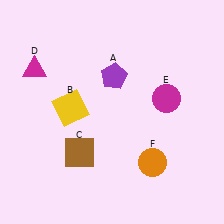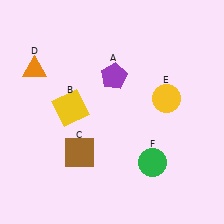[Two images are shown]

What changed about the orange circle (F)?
In Image 1, F is orange. In Image 2, it changed to green.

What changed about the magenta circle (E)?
In Image 1, E is magenta. In Image 2, it changed to yellow.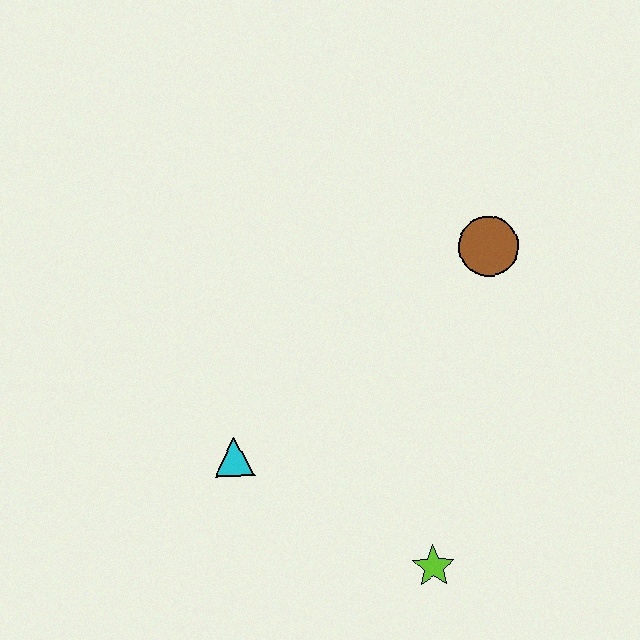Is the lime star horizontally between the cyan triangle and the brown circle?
Yes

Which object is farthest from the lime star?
The brown circle is farthest from the lime star.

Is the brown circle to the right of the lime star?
Yes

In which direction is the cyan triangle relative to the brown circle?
The cyan triangle is to the left of the brown circle.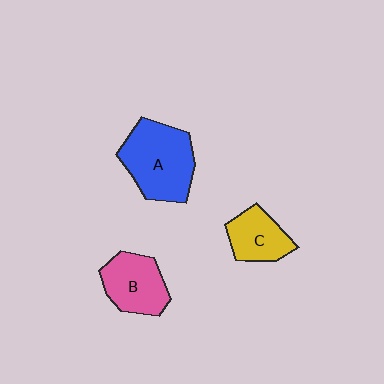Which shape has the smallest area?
Shape C (yellow).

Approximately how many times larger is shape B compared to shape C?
Approximately 1.2 times.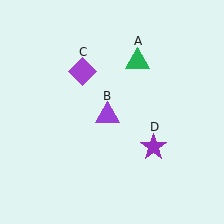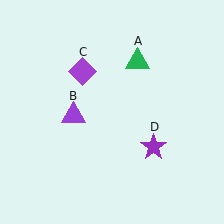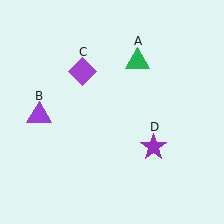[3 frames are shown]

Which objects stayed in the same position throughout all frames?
Green triangle (object A) and purple diamond (object C) and purple star (object D) remained stationary.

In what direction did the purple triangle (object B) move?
The purple triangle (object B) moved left.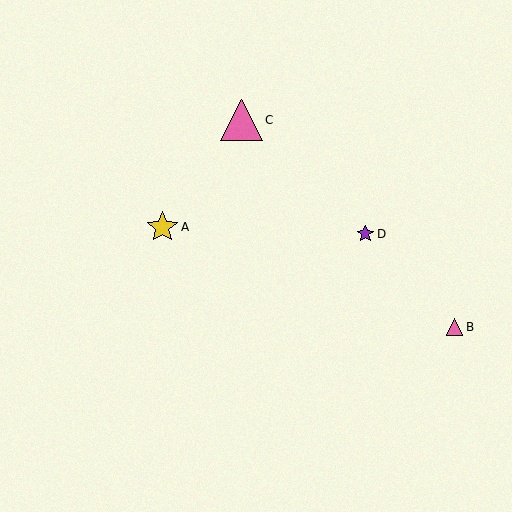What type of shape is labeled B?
Shape B is a pink triangle.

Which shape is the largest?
The pink triangle (labeled C) is the largest.